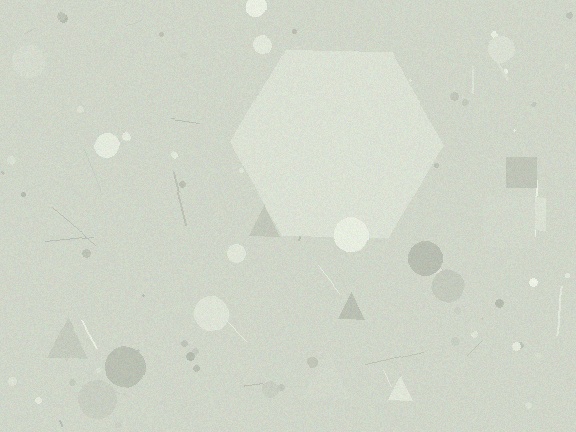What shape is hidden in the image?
A hexagon is hidden in the image.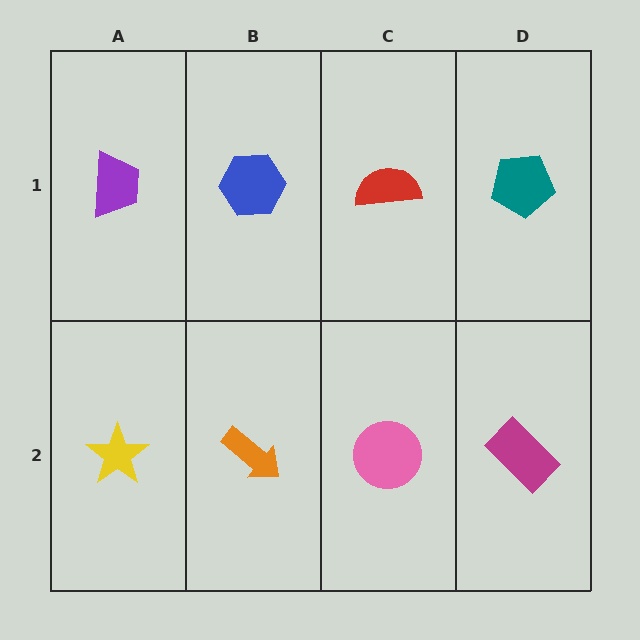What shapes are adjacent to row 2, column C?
A red semicircle (row 1, column C), an orange arrow (row 2, column B), a magenta rectangle (row 2, column D).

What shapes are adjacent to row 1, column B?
An orange arrow (row 2, column B), a purple trapezoid (row 1, column A), a red semicircle (row 1, column C).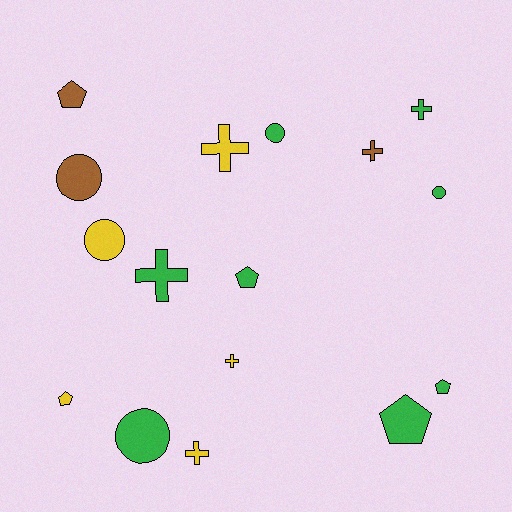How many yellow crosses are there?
There are 3 yellow crosses.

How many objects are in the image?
There are 16 objects.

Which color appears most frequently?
Green, with 8 objects.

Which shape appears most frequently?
Cross, with 6 objects.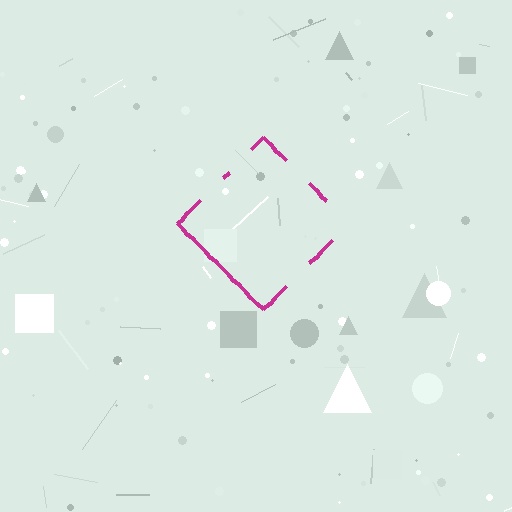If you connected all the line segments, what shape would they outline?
They would outline a diamond.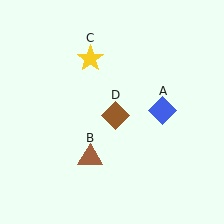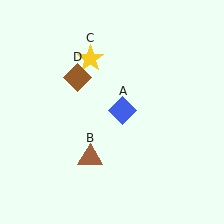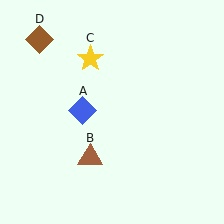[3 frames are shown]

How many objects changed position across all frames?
2 objects changed position: blue diamond (object A), brown diamond (object D).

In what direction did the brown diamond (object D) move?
The brown diamond (object D) moved up and to the left.